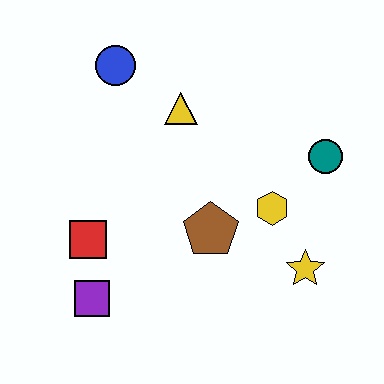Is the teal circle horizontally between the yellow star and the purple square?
No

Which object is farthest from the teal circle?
The purple square is farthest from the teal circle.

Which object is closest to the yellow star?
The yellow hexagon is closest to the yellow star.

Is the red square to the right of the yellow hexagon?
No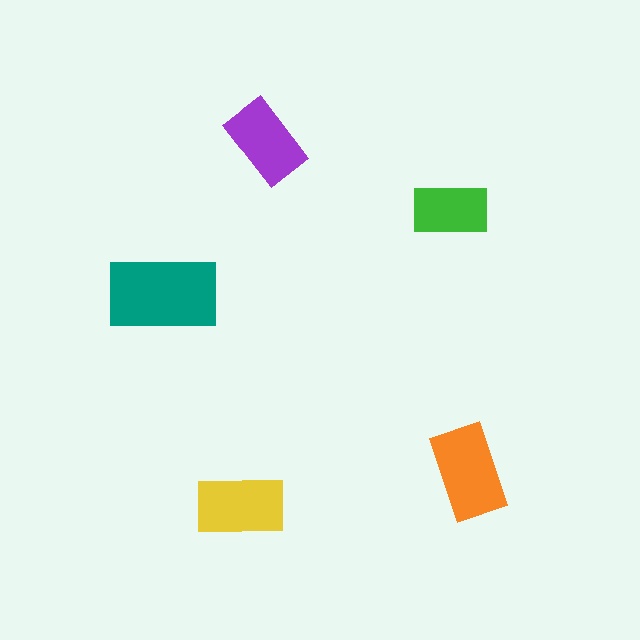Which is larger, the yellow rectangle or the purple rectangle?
The yellow one.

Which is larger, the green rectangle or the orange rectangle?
The orange one.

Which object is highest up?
The purple rectangle is topmost.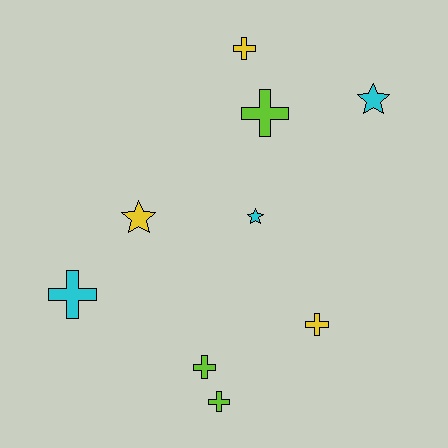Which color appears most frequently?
Lime, with 3 objects.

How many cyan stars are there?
There are 2 cyan stars.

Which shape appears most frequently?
Cross, with 6 objects.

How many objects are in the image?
There are 9 objects.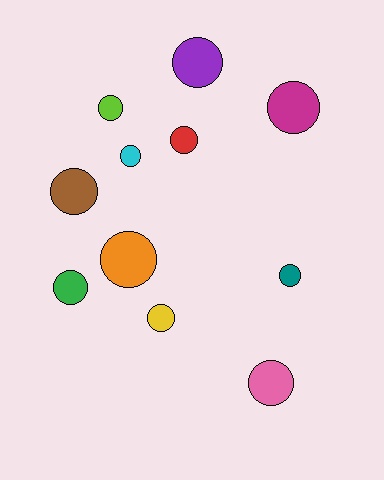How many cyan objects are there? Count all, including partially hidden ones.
There is 1 cyan object.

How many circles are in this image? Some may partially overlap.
There are 11 circles.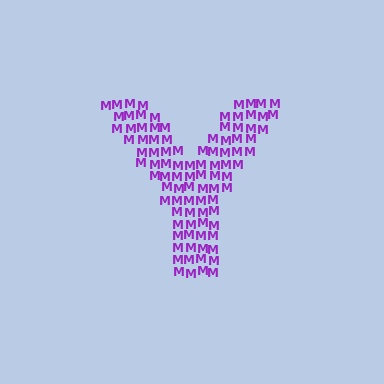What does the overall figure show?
The overall figure shows the letter Y.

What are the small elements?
The small elements are letter M's.